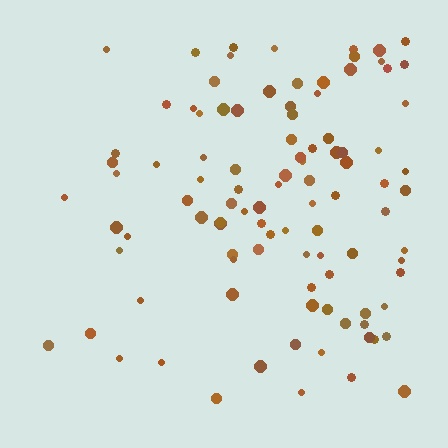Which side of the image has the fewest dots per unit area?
The left.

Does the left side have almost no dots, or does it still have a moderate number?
Still a moderate number, just noticeably fewer than the right.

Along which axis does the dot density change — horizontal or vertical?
Horizontal.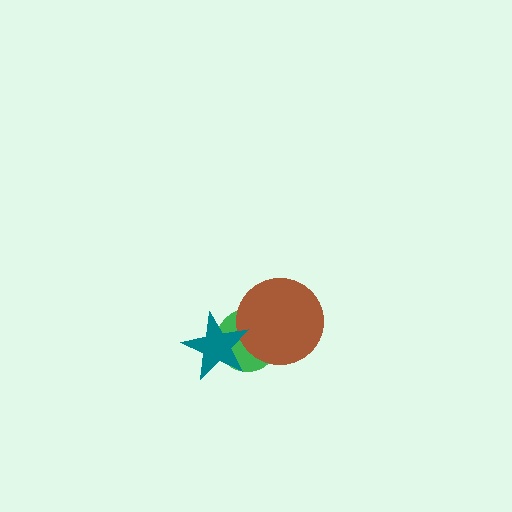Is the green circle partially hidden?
Yes, it is partially covered by another shape.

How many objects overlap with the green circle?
2 objects overlap with the green circle.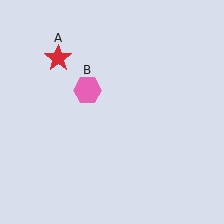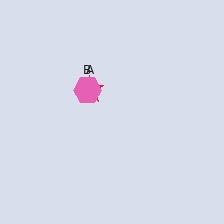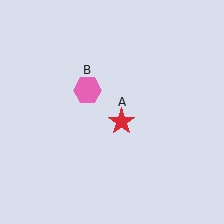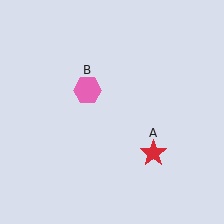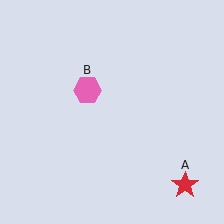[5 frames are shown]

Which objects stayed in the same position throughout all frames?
Pink hexagon (object B) remained stationary.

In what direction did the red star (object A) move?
The red star (object A) moved down and to the right.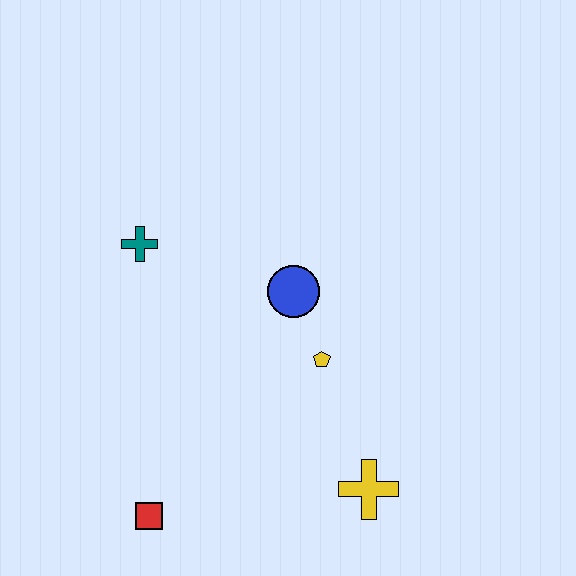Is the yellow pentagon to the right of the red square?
Yes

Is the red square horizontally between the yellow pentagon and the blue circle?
No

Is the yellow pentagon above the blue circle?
No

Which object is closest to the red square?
The yellow cross is closest to the red square.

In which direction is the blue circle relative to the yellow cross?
The blue circle is above the yellow cross.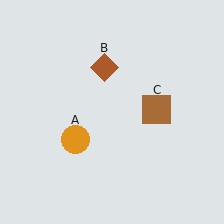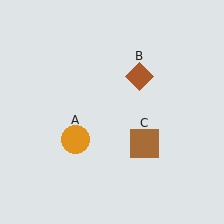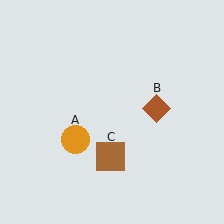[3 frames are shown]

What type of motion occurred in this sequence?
The brown diamond (object B), brown square (object C) rotated clockwise around the center of the scene.